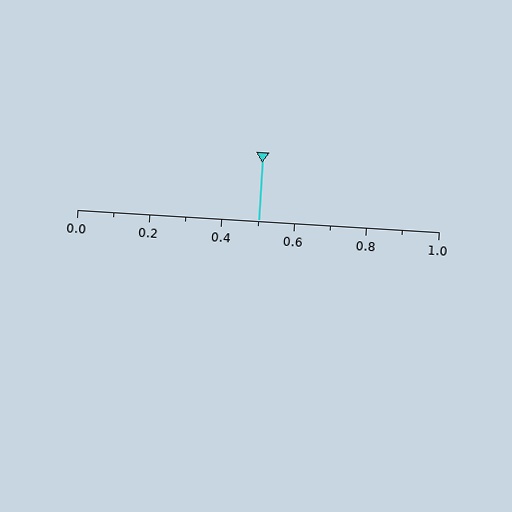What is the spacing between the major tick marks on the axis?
The major ticks are spaced 0.2 apart.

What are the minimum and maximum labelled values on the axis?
The axis runs from 0.0 to 1.0.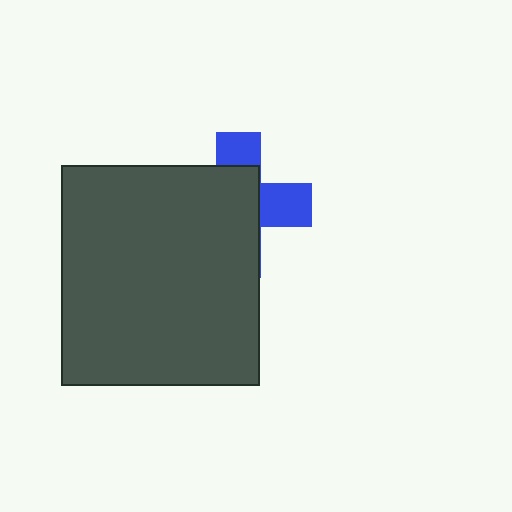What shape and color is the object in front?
The object in front is a dark gray rectangle.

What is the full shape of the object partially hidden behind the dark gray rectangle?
The partially hidden object is a blue cross.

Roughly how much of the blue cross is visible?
A small part of it is visible (roughly 36%).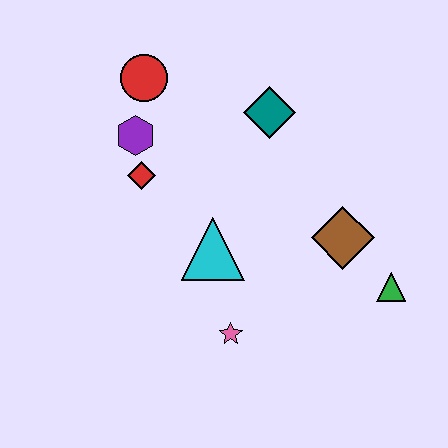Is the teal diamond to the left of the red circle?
No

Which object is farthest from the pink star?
The red circle is farthest from the pink star.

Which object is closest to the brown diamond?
The green triangle is closest to the brown diamond.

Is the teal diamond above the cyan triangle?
Yes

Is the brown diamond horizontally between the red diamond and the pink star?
No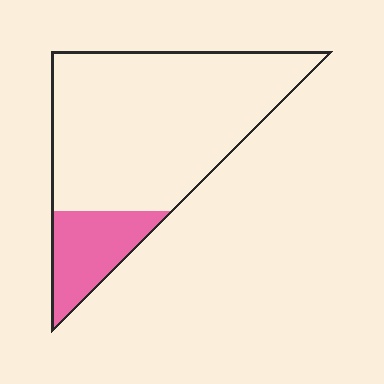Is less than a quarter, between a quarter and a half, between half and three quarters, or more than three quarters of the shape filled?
Less than a quarter.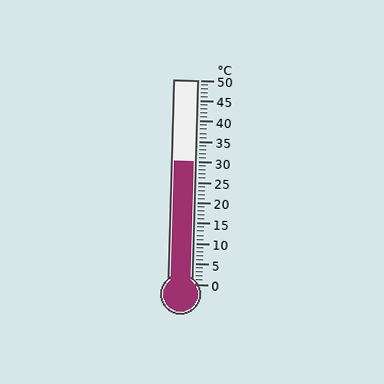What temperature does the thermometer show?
The thermometer shows approximately 30°C.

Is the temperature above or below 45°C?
The temperature is below 45°C.